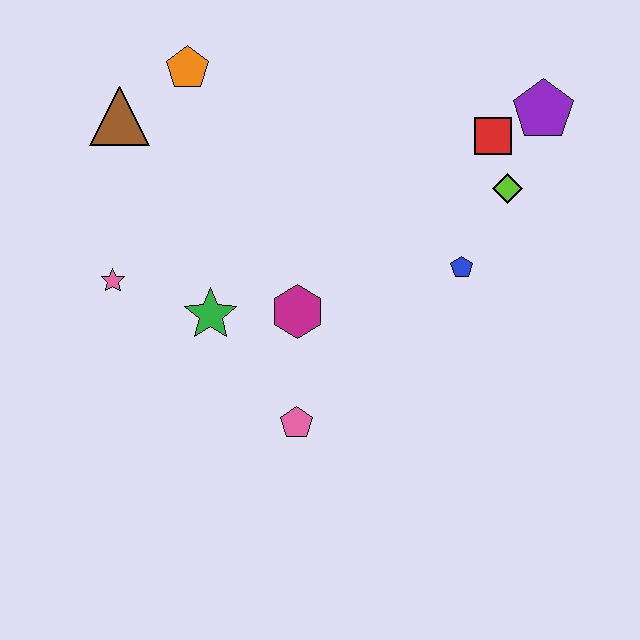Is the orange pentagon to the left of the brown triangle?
No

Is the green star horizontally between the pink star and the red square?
Yes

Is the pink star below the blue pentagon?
Yes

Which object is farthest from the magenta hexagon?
The purple pentagon is farthest from the magenta hexagon.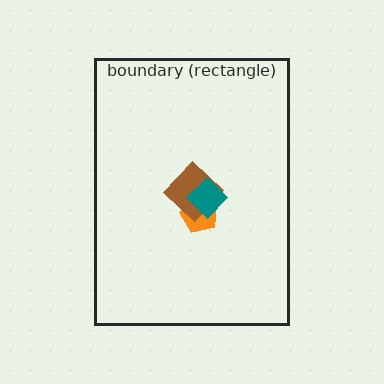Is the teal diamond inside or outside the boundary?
Inside.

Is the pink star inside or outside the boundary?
Inside.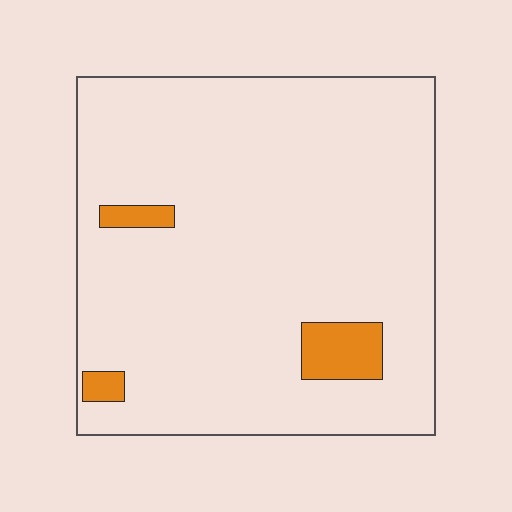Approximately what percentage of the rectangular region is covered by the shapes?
Approximately 5%.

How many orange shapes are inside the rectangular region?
3.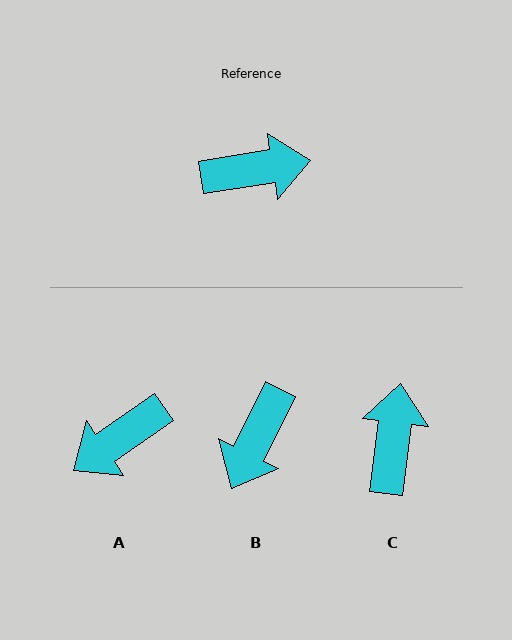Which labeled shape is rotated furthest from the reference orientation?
A, about 154 degrees away.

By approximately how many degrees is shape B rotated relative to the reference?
Approximately 125 degrees clockwise.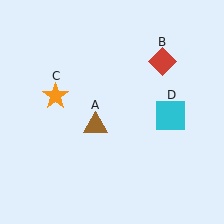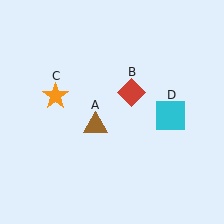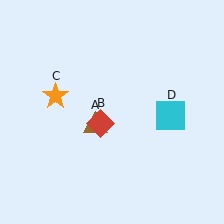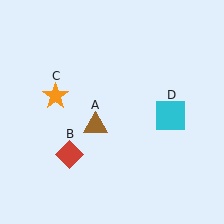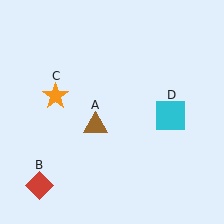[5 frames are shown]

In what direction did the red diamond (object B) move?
The red diamond (object B) moved down and to the left.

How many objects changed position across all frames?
1 object changed position: red diamond (object B).